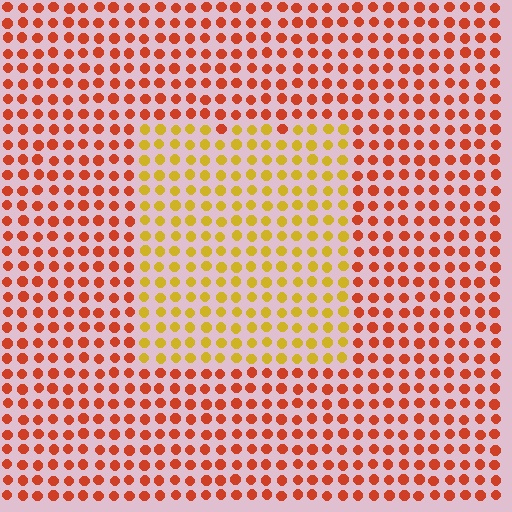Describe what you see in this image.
The image is filled with small red elements in a uniform arrangement. A rectangle-shaped region is visible where the elements are tinted to a slightly different hue, forming a subtle color boundary.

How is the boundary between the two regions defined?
The boundary is defined purely by a slight shift in hue (about 41 degrees). Spacing, size, and orientation are identical on both sides.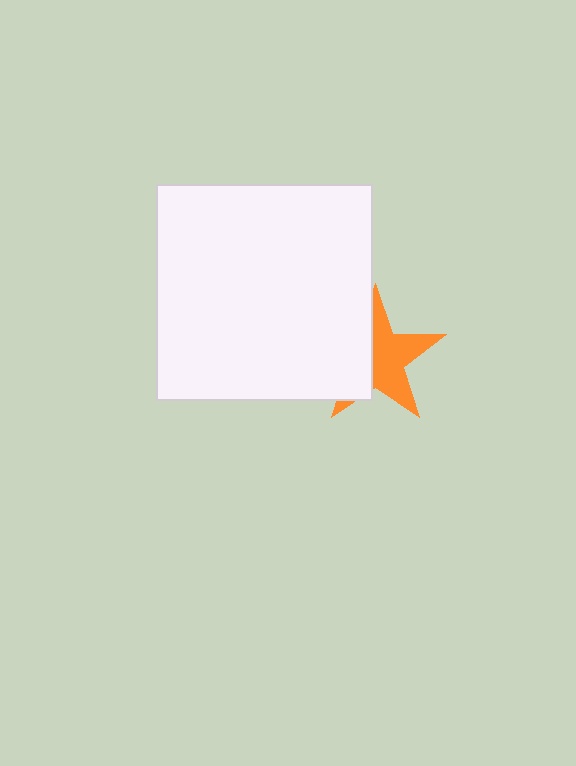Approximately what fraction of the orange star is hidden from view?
Roughly 45% of the orange star is hidden behind the white square.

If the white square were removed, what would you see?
You would see the complete orange star.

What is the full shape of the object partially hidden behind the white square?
The partially hidden object is an orange star.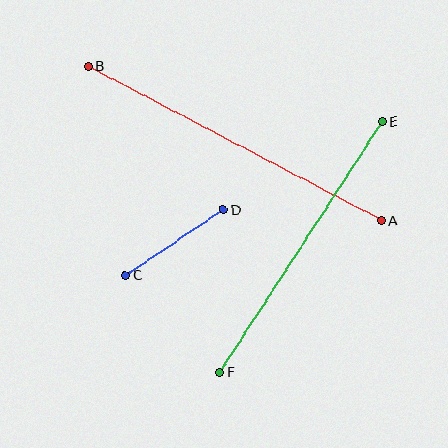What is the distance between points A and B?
The distance is approximately 331 pixels.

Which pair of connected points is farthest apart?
Points A and B are farthest apart.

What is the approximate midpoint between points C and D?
The midpoint is at approximately (175, 243) pixels.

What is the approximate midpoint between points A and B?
The midpoint is at approximately (235, 144) pixels.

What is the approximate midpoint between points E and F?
The midpoint is at approximately (301, 247) pixels.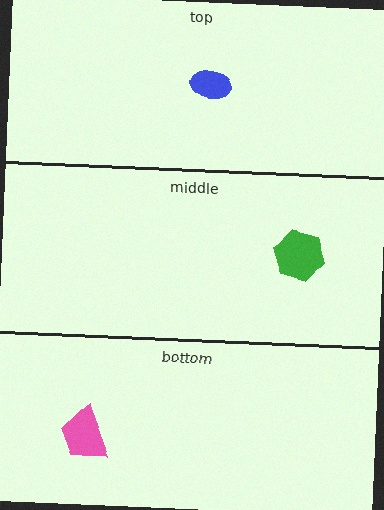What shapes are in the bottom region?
The pink trapezoid.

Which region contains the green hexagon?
The middle region.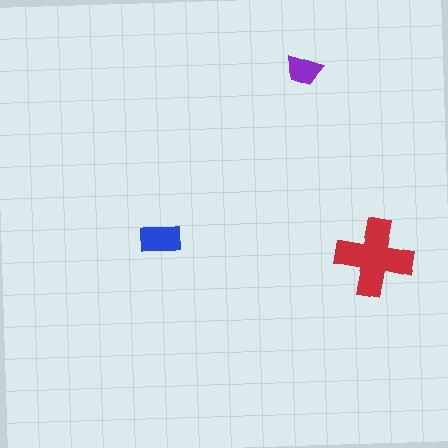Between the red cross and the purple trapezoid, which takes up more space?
The red cross.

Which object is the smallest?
The purple trapezoid.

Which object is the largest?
The red cross.